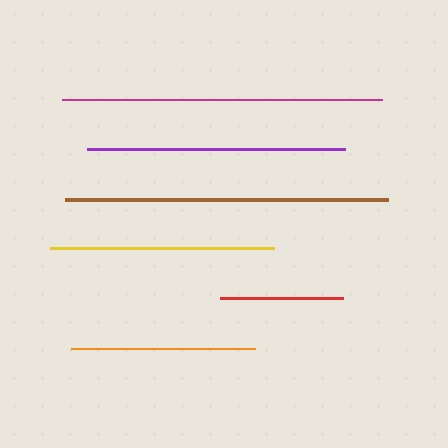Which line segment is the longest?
The brown line is the longest at approximately 323 pixels.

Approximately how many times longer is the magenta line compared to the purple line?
The magenta line is approximately 1.2 times the length of the purple line.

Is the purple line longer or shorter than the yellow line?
The purple line is longer than the yellow line.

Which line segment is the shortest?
The red line is the shortest at approximately 123 pixels.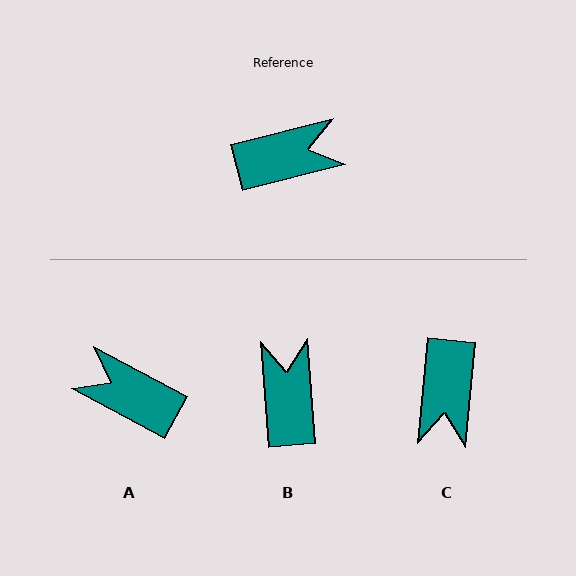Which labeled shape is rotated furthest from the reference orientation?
A, about 138 degrees away.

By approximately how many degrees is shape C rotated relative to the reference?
Approximately 109 degrees clockwise.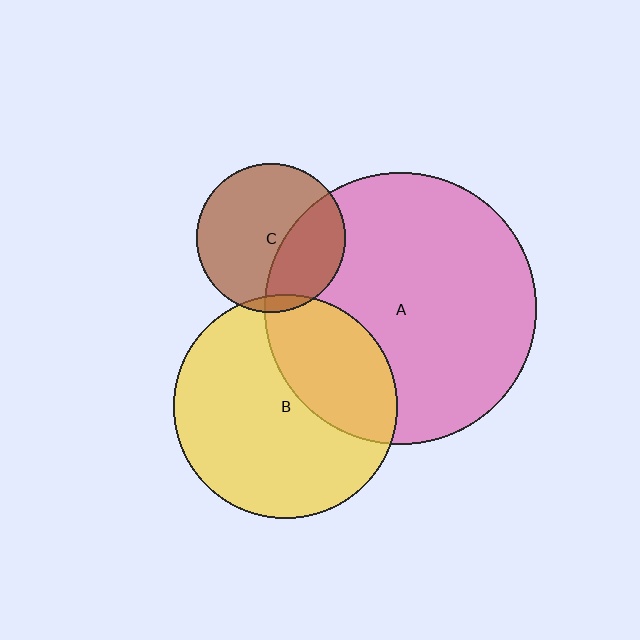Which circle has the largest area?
Circle A (pink).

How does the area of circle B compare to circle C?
Approximately 2.3 times.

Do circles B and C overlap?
Yes.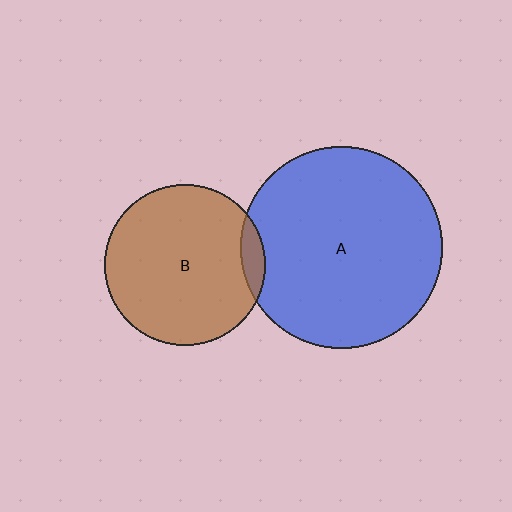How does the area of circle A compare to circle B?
Approximately 1.6 times.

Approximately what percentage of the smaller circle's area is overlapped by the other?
Approximately 5%.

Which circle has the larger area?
Circle A (blue).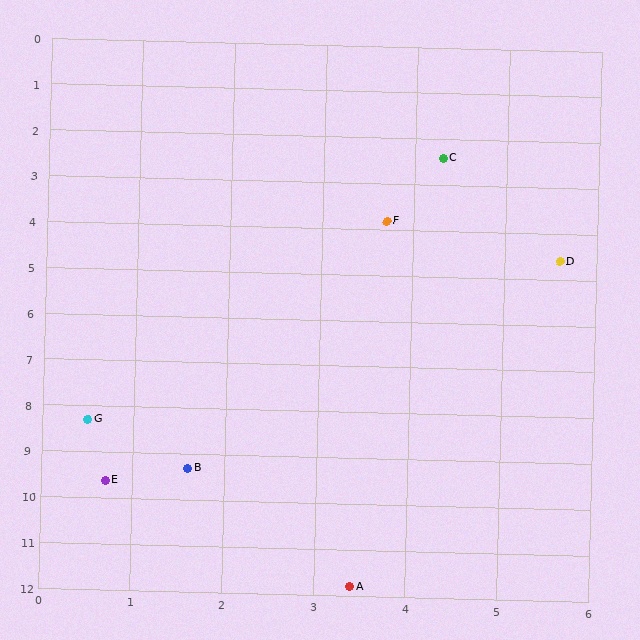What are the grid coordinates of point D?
Point D is at approximately (5.6, 4.6).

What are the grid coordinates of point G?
Point G is at approximately (0.5, 8.3).